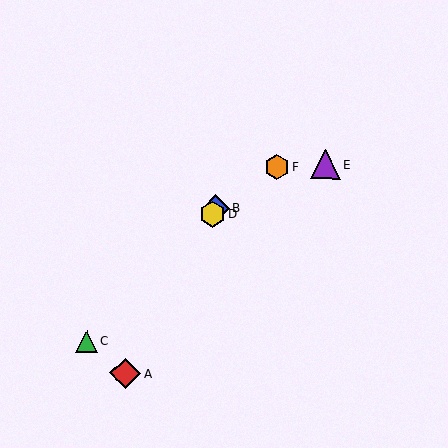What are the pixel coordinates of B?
Object B is at (216, 208).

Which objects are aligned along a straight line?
Objects A, B, D are aligned along a straight line.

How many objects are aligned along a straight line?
3 objects (A, B, D) are aligned along a straight line.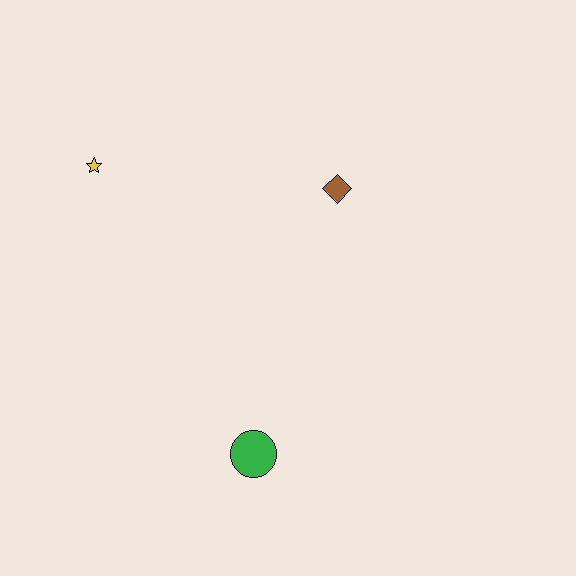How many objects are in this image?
There are 3 objects.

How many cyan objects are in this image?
There are no cyan objects.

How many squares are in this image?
There are no squares.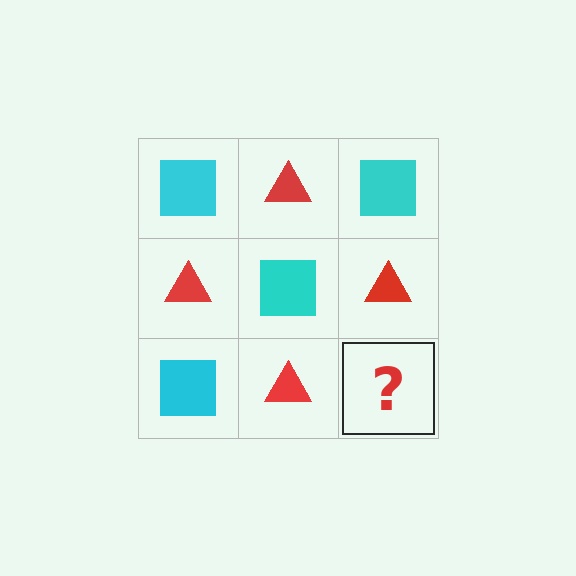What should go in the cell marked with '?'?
The missing cell should contain a cyan square.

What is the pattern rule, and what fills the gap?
The rule is that it alternates cyan square and red triangle in a checkerboard pattern. The gap should be filled with a cyan square.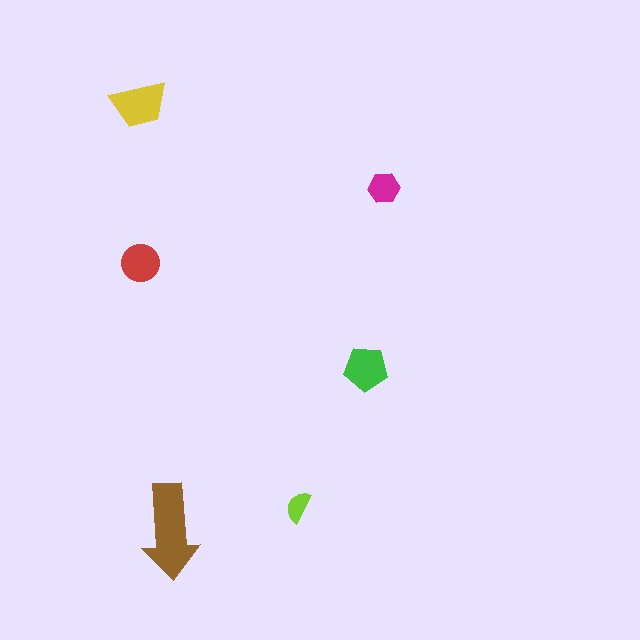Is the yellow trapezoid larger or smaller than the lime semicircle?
Larger.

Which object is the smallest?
The lime semicircle.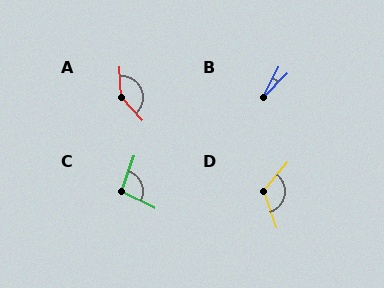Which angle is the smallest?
B, at approximately 18 degrees.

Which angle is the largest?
A, at approximately 140 degrees.